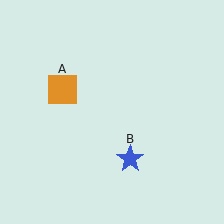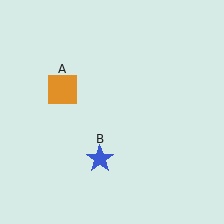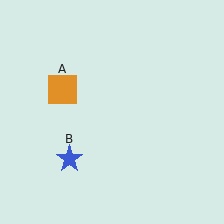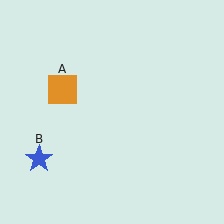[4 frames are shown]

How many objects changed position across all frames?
1 object changed position: blue star (object B).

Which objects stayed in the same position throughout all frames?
Orange square (object A) remained stationary.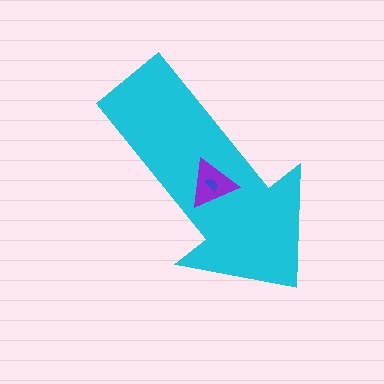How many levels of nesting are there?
3.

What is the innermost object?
The blue semicircle.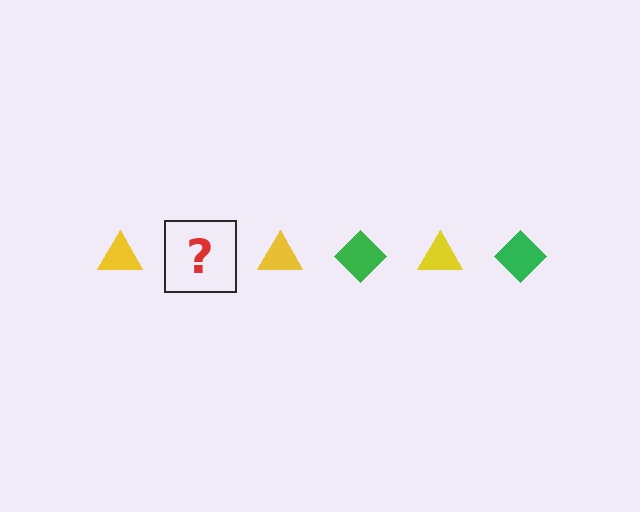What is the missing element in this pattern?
The missing element is a green diamond.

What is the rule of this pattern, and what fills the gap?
The rule is that the pattern alternates between yellow triangle and green diamond. The gap should be filled with a green diamond.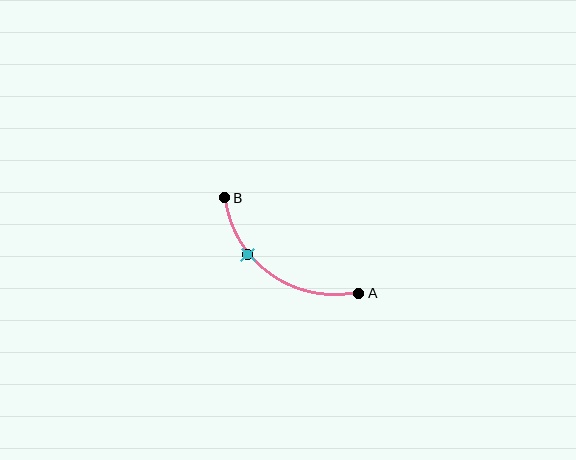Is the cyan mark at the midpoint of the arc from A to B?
No. The cyan mark lies on the arc but is closer to endpoint B. The arc midpoint would be at the point on the curve equidistant along the arc from both A and B.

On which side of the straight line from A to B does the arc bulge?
The arc bulges below and to the left of the straight line connecting A and B.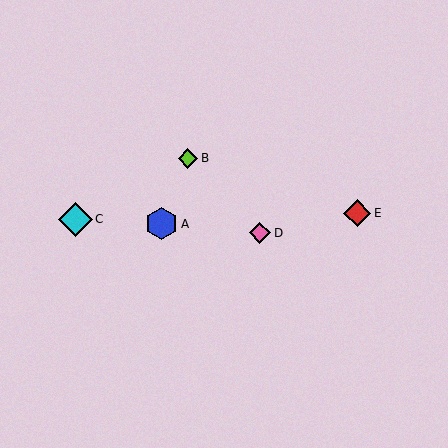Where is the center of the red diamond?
The center of the red diamond is at (357, 213).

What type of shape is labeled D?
Shape D is a pink diamond.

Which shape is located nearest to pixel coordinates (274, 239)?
The pink diamond (labeled D) at (260, 233) is nearest to that location.